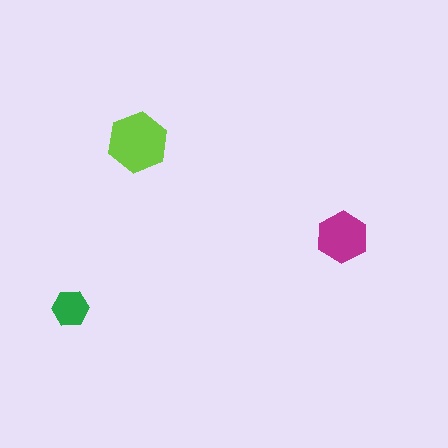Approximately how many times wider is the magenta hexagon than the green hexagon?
About 1.5 times wider.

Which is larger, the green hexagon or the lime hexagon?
The lime one.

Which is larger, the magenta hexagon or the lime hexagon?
The lime one.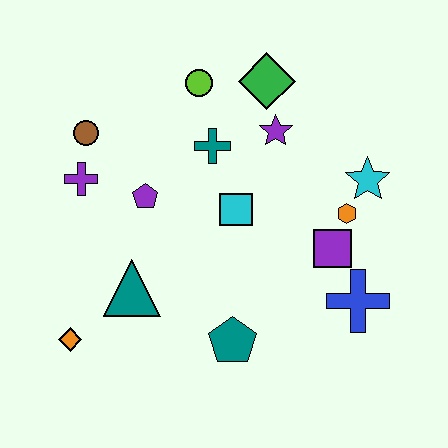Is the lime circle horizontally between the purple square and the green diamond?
No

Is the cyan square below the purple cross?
Yes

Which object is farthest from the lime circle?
The orange diamond is farthest from the lime circle.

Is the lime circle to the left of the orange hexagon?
Yes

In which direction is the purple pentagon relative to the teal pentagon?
The purple pentagon is above the teal pentagon.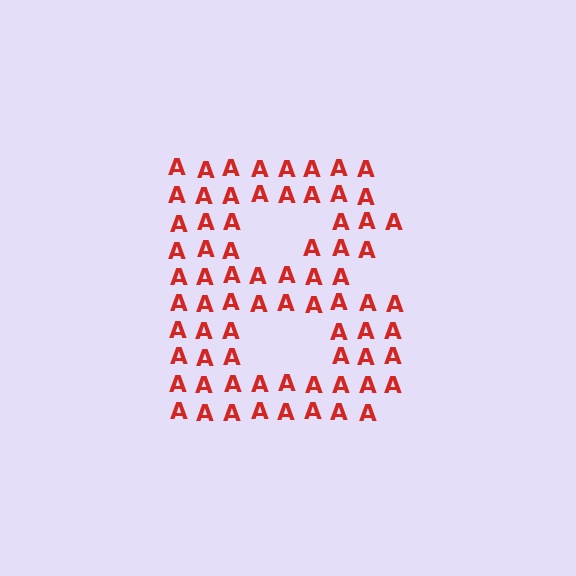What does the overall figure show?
The overall figure shows the letter B.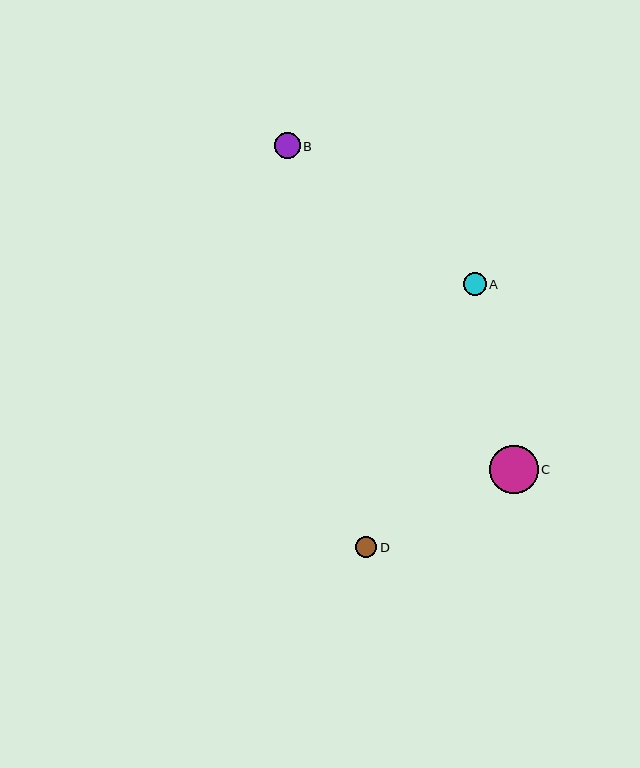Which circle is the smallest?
Circle D is the smallest with a size of approximately 21 pixels.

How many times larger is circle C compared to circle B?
Circle C is approximately 1.9 times the size of circle B.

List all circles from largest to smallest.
From largest to smallest: C, B, A, D.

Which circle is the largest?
Circle C is the largest with a size of approximately 48 pixels.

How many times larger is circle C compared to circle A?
Circle C is approximately 2.1 times the size of circle A.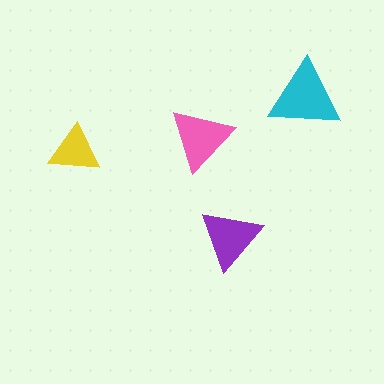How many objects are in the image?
There are 4 objects in the image.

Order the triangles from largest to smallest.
the cyan one, the pink one, the purple one, the yellow one.